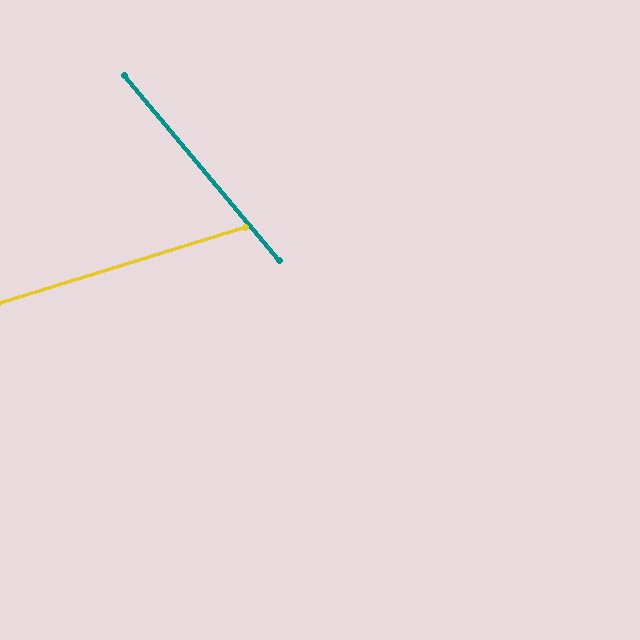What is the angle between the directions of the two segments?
Approximately 67 degrees.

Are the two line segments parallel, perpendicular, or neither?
Neither parallel nor perpendicular — they differ by about 67°.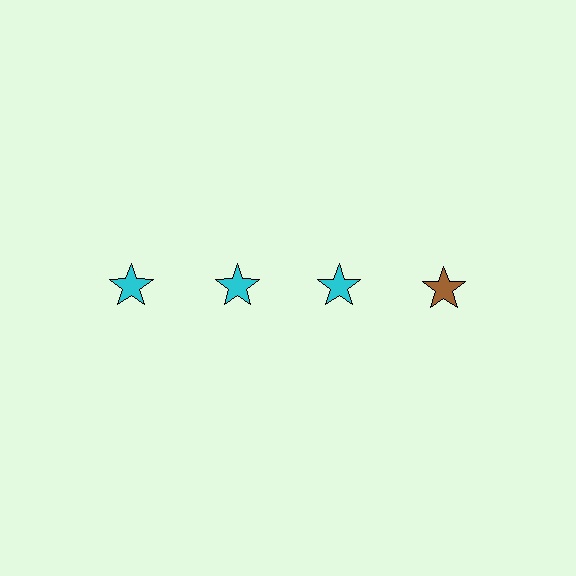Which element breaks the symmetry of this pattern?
The brown star in the top row, second from right column breaks the symmetry. All other shapes are cyan stars.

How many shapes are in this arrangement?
There are 4 shapes arranged in a grid pattern.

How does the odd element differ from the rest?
It has a different color: brown instead of cyan.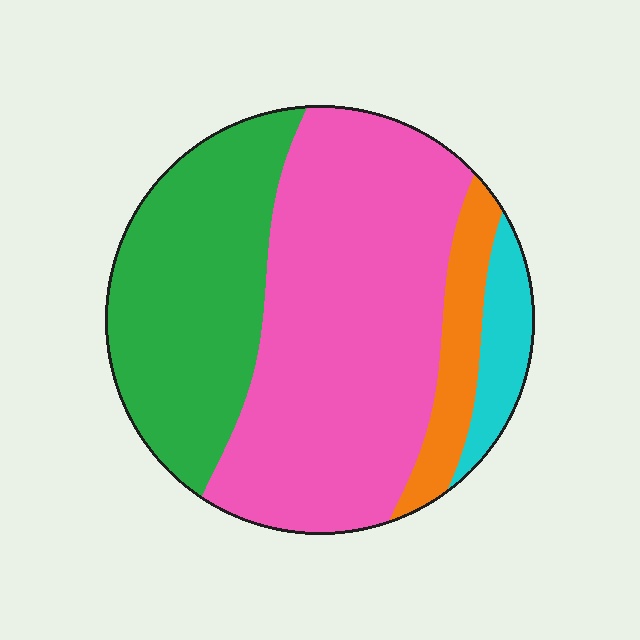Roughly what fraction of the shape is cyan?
Cyan covers about 5% of the shape.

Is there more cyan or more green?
Green.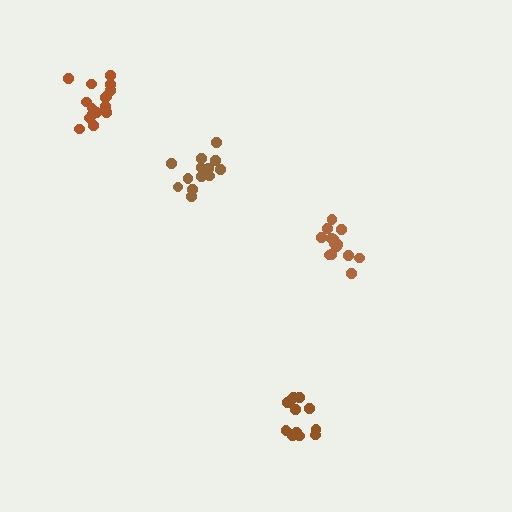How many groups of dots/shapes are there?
There are 4 groups.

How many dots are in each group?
Group 1: 14 dots, Group 2: 16 dots, Group 3: 13 dots, Group 4: 14 dots (57 total).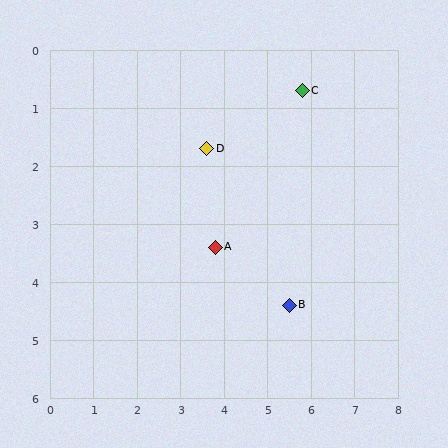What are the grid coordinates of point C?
Point C is at approximately (5.8, 0.7).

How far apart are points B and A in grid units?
Points B and A are about 2.0 grid units apart.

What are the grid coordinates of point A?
Point A is at approximately (3.8, 3.4).